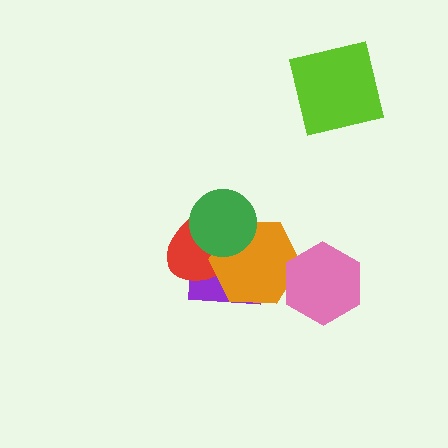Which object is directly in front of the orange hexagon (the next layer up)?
The pink hexagon is directly in front of the orange hexagon.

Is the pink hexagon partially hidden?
No, no other shape covers it.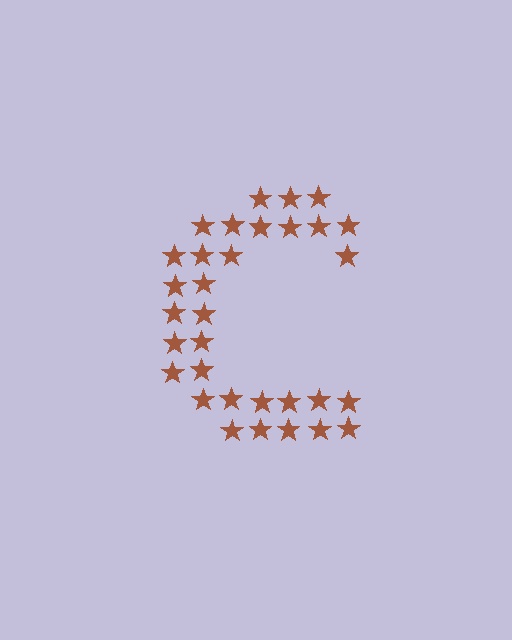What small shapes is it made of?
It is made of small stars.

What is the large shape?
The large shape is the letter C.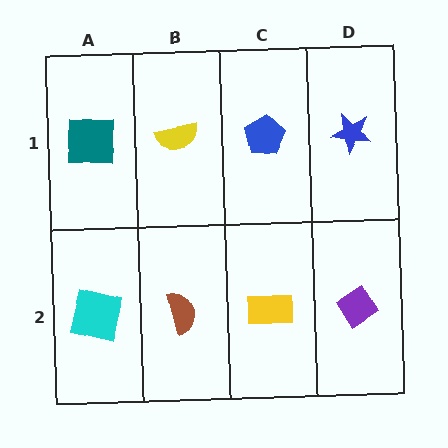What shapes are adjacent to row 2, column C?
A blue pentagon (row 1, column C), a brown semicircle (row 2, column B), a purple diamond (row 2, column D).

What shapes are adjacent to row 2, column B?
A yellow semicircle (row 1, column B), a cyan square (row 2, column A), a yellow rectangle (row 2, column C).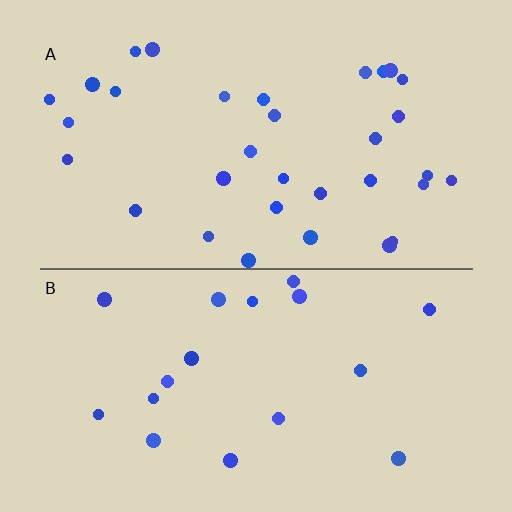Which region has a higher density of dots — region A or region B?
A (the top).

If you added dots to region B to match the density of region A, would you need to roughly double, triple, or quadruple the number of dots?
Approximately double.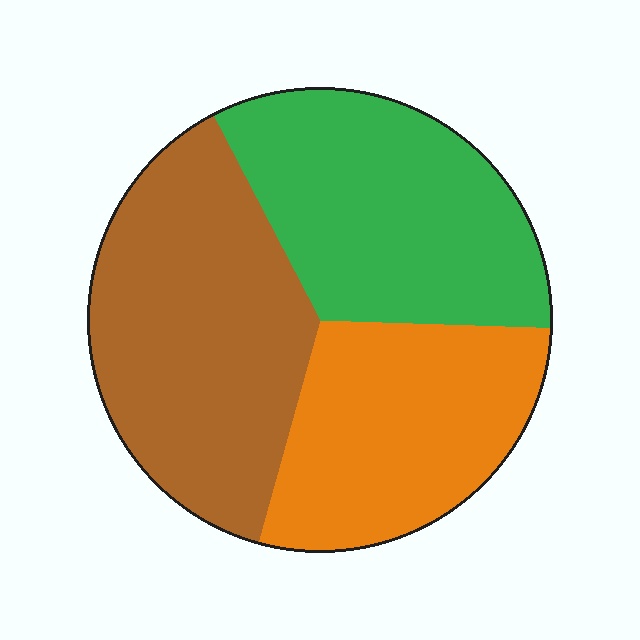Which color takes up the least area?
Orange, at roughly 30%.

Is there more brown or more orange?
Brown.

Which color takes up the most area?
Brown, at roughly 40%.